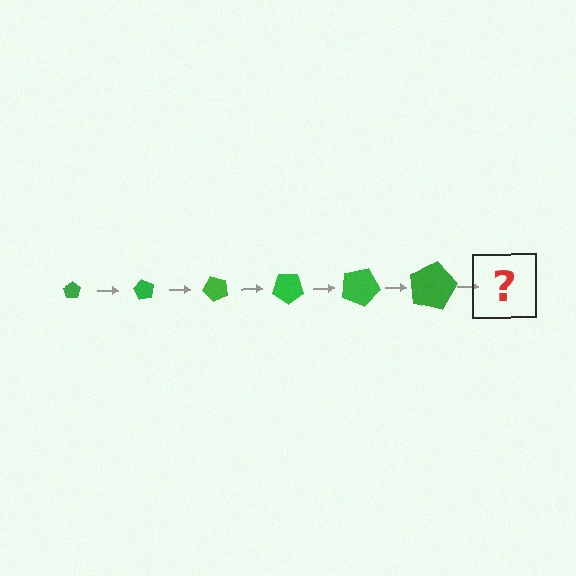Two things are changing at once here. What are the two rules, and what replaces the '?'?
The two rules are that the pentagon grows larger each step and it rotates 60 degrees each step. The '?' should be a pentagon, larger than the previous one and rotated 360 degrees from the start.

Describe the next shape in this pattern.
It should be a pentagon, larger than the previous one and rotated 360 degrees from the start.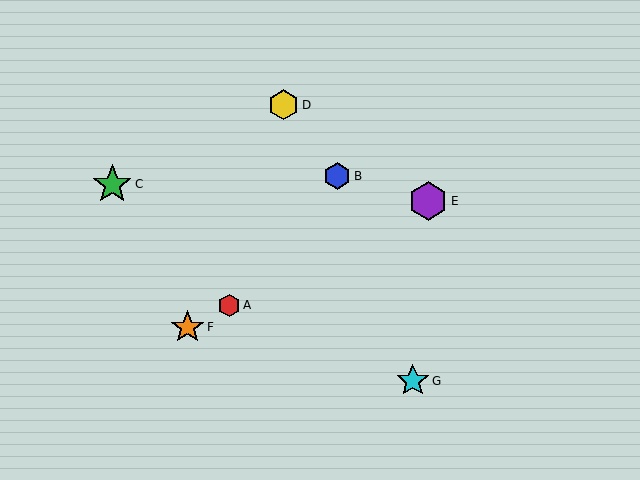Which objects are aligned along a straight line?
Objects A, E, F are aligned along a straight line.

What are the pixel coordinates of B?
Object B is at (337, 176).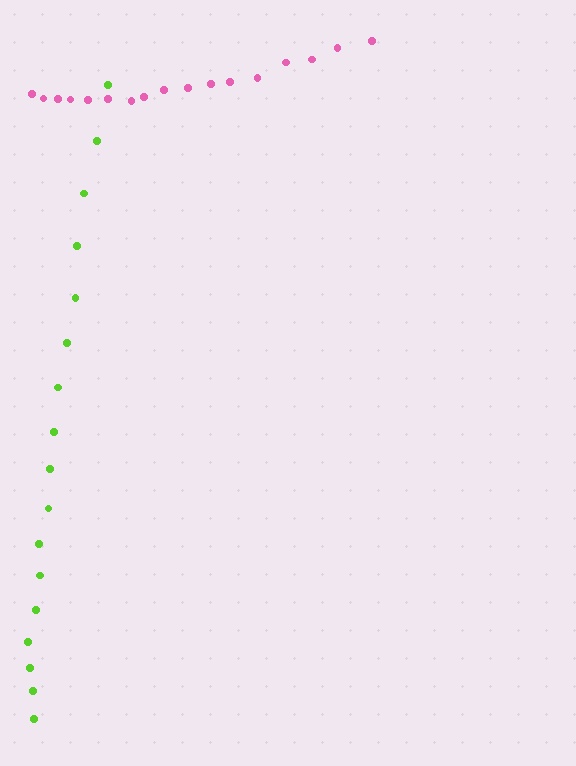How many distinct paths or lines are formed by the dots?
There are 2 distinct paths.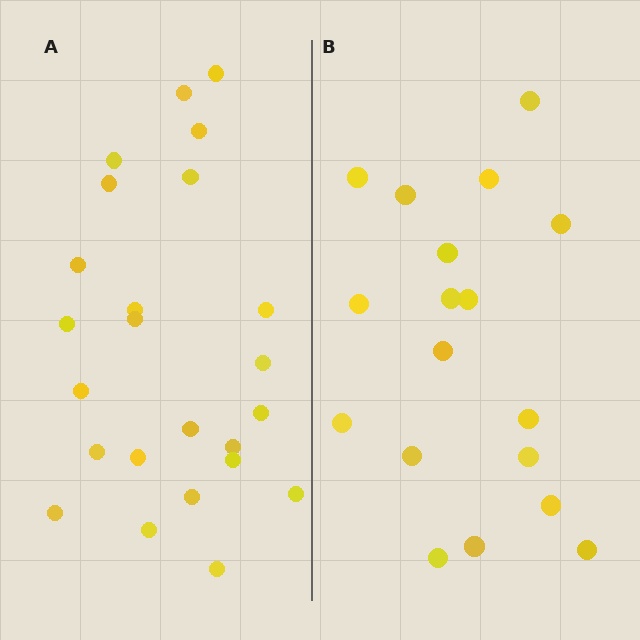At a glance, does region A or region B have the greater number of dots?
Region A (the left region) has more dots.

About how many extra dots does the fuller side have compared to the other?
Region A has about 6 more dots than region B.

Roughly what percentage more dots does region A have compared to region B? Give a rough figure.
About 35% more.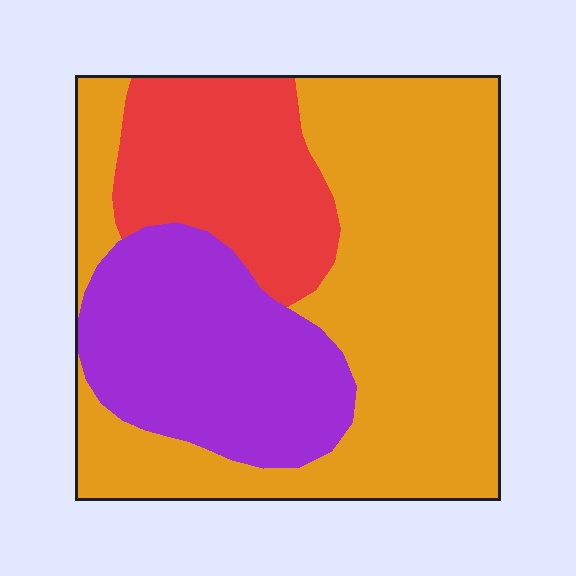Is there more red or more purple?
Purple.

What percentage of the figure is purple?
Purple takes up about one quarter (1/4) of the figure.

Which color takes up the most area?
Orange, at roughly 55%.